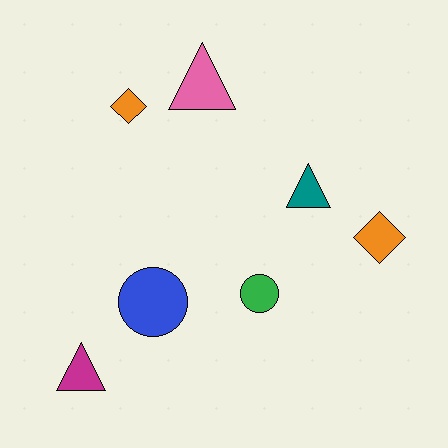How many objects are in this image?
There are 7 objects.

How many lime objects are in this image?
There are no lime objects.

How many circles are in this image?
There are 2 circles.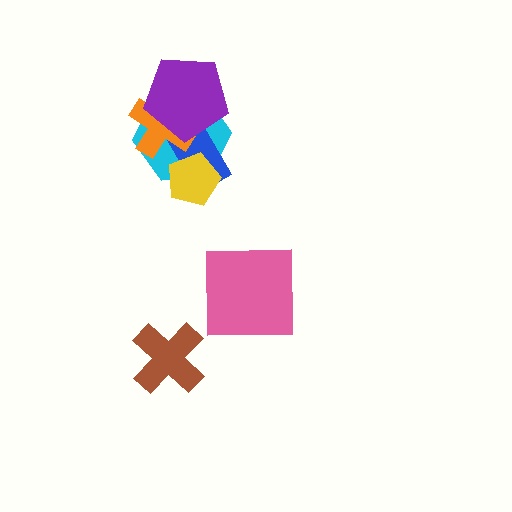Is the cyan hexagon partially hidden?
Yes, it is partially covered by another shape.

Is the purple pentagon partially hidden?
No, no other shape covers it.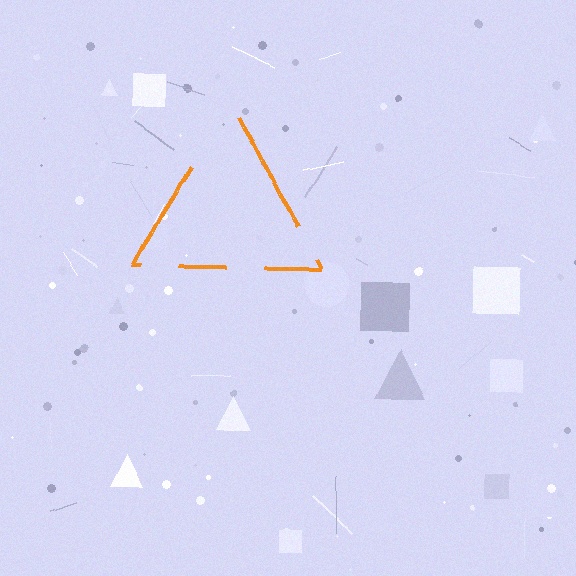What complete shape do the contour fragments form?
The contour fragments form a triangle.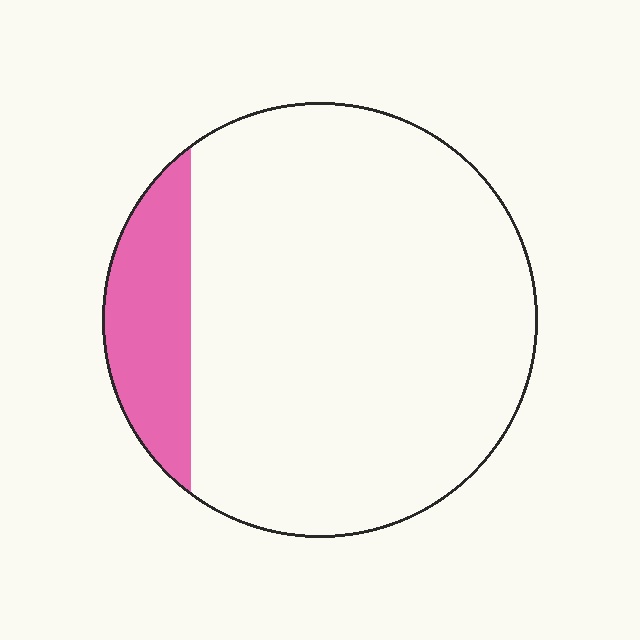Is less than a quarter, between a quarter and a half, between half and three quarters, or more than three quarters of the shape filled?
Less than a quarter.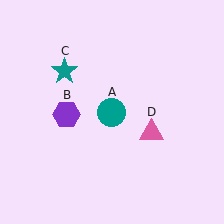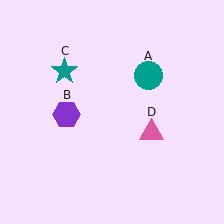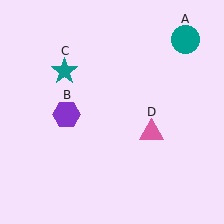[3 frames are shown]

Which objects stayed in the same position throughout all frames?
Purple hexagon (object B) and teal star (object C) and pink triangle (object D) remained stationary.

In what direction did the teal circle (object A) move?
The teal circle (object A) moved up and to the right.